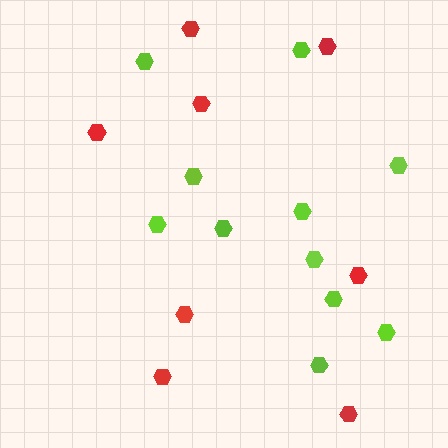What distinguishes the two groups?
There are 2 groups: one group of lime hexagons (11) and one group of red hexagons (8).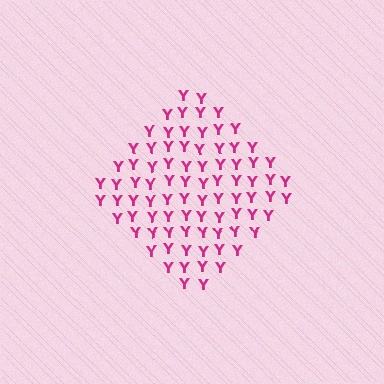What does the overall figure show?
The overall figure shows a diamond.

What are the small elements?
The small elements are letter Y's.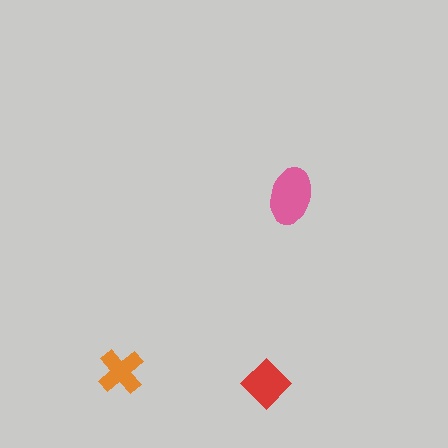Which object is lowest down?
The red diamond is bottommost.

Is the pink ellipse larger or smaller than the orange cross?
Larger.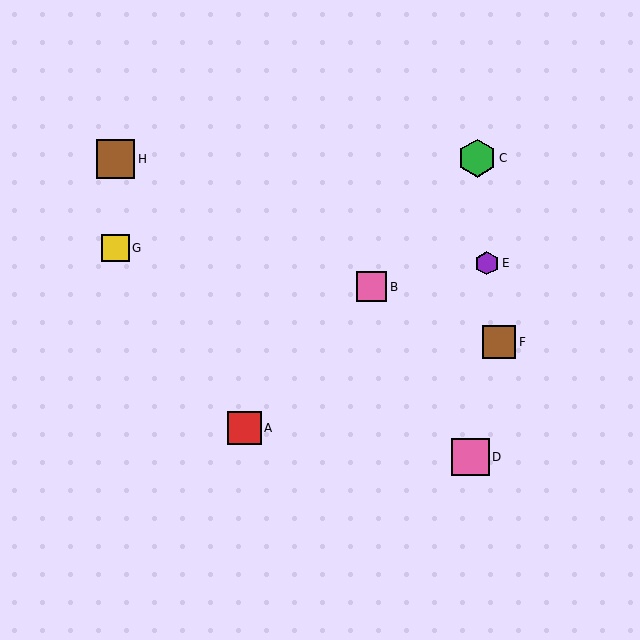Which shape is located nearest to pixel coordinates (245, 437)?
The red square (labeled A) at (245, 428) is nearest to that location.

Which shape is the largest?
The brown square (labeled H) is the largest.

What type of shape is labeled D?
Shape D is a pink square.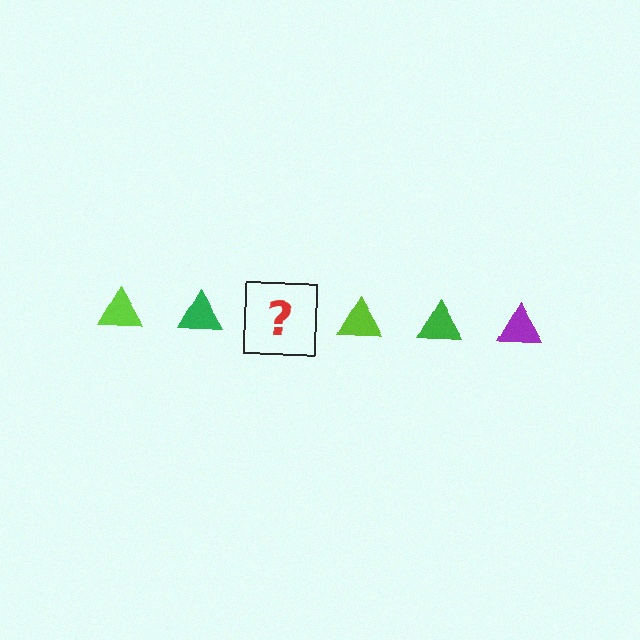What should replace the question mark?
The question mark should be replaced with a purple triangle.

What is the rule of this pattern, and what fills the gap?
The rule is that the pattern cycles through lime, green, purple triangles. The gap should be filled with a purple triangle.